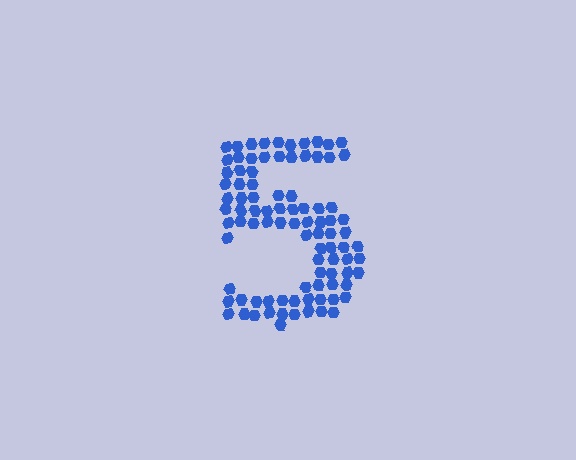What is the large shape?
The large shape is the digit 5.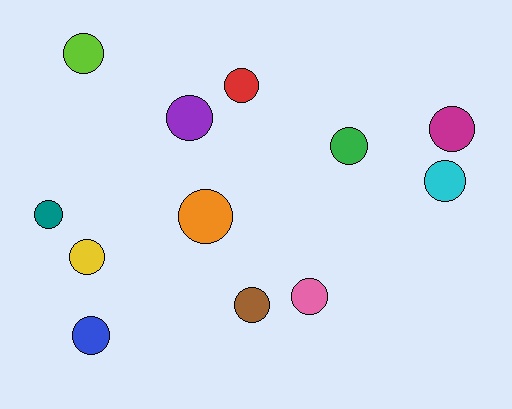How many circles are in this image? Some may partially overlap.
There are 12 circles.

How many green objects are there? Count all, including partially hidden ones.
There is 1 green object.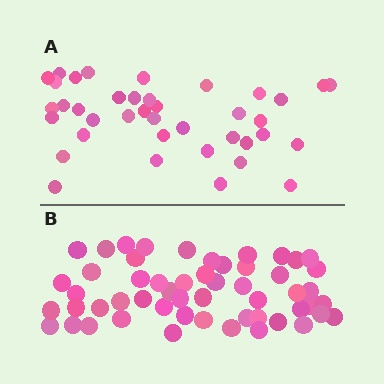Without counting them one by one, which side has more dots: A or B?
Region B (the bottom region) has more dots.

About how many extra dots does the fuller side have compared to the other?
Region B has approximately 15 more dots than region A.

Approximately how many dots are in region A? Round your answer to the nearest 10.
About 40 dots. (The exact count is 39, which rounds to 40.)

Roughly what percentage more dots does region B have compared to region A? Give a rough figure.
About 40% more.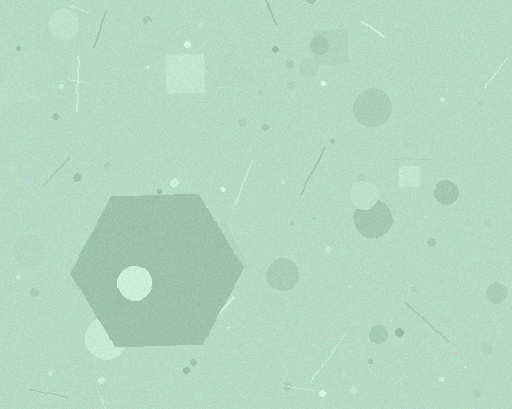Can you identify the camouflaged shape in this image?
The camouflaged shape is a hexagon.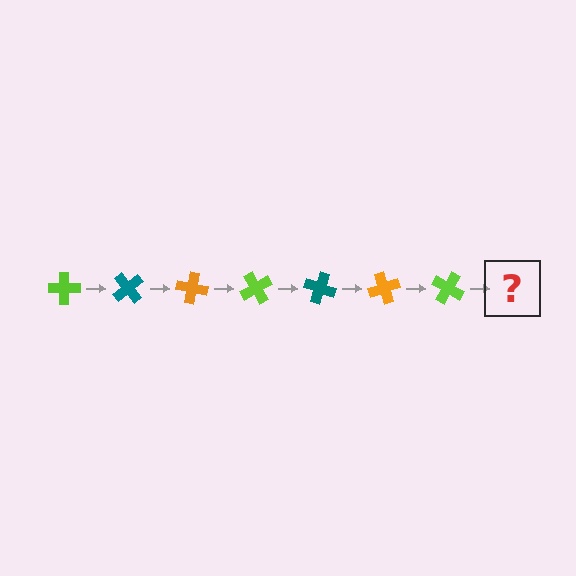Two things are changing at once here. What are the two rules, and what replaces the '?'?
The two rules are that it rotates 50 degrees each step and the color cycles through lime, teal, and orange. The '?' should be a teal cross, rotated 350 degrees from the start.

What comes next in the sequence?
The next element should be a teal cross, rotated 350 degrees from the start.